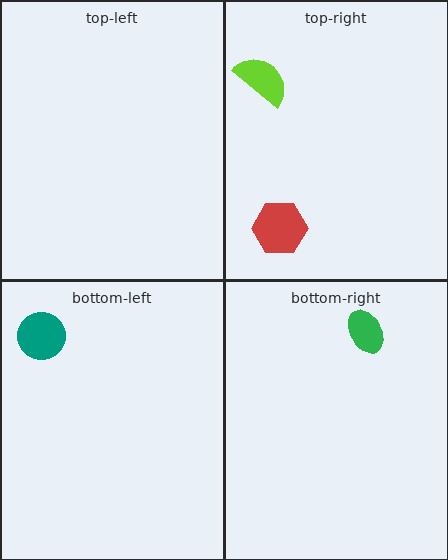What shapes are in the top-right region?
The lime semicircle, the red hexagon.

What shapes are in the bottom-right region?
The green ellipse.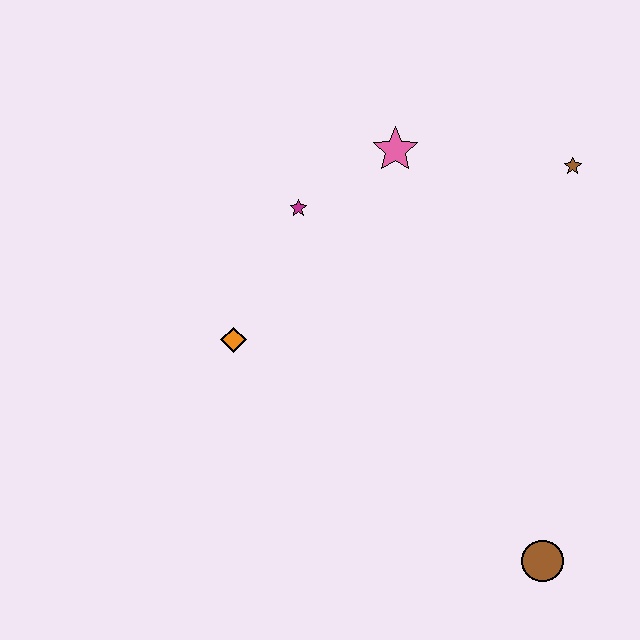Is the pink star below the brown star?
No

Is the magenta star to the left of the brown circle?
Yes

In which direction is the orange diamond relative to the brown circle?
The orange diamond is to the left of the brown circle.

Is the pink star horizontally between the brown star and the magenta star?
Yes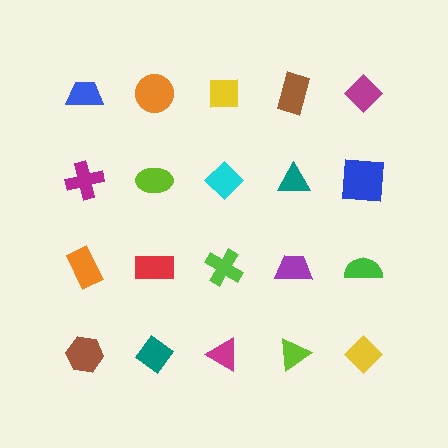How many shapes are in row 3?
5 shapes.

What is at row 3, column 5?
A green semicircle.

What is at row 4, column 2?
A teal diamond.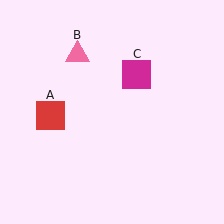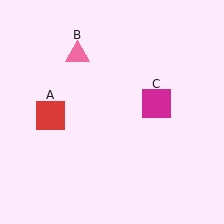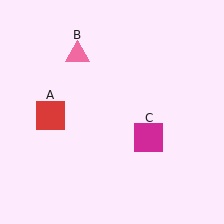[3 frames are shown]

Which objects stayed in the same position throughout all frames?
Red square (object A) and pink triangle (object B) remained stationary.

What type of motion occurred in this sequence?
The magenta square (object C) rotated clockwise around the center of the scene.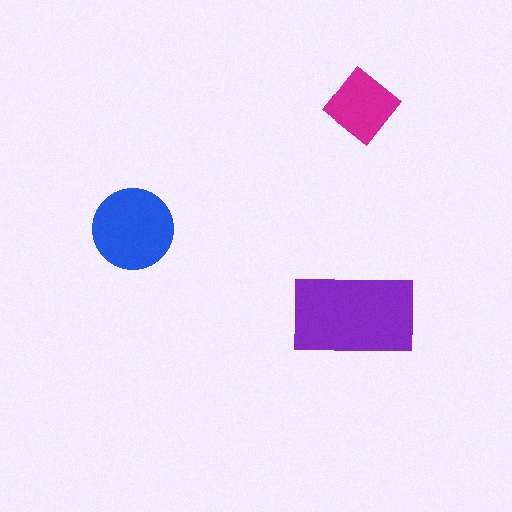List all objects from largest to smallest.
The purple rectangle, the blue circle, the magenta diamond.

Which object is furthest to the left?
The blue circle is leftmost.